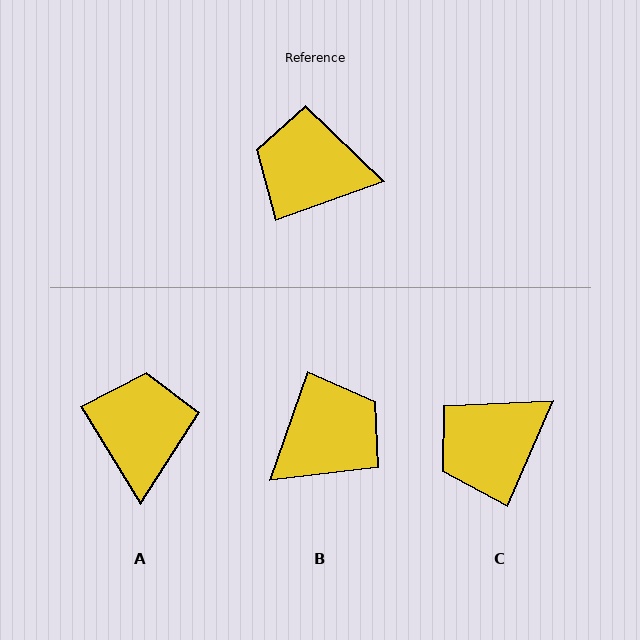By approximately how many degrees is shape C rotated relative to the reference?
Approximately 47 degrees counter-clockwise.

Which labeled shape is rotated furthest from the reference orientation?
B, about 129 degrees away.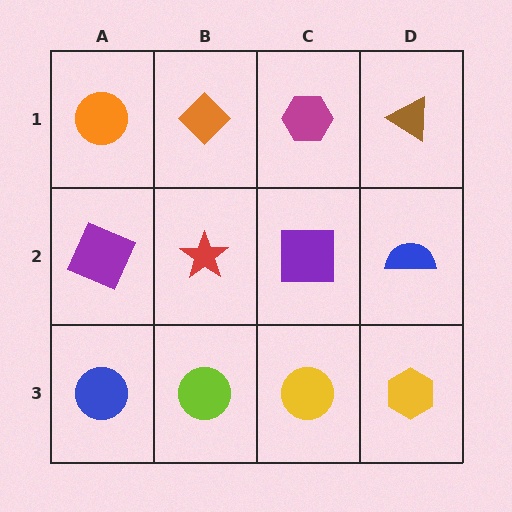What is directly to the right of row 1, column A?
An orange diamond.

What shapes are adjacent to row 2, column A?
An orange circle (row 1, column A), a blue circle (row 3, column A), a red star (row 2, column B).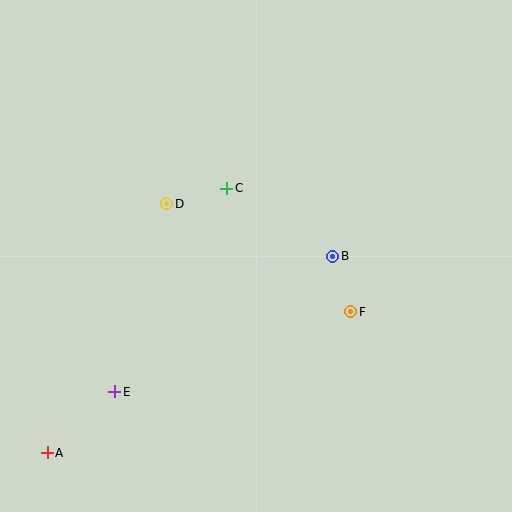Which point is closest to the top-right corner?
Point B is closest to the top-right corner.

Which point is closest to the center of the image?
Point C at (227, 188) is closest to the center.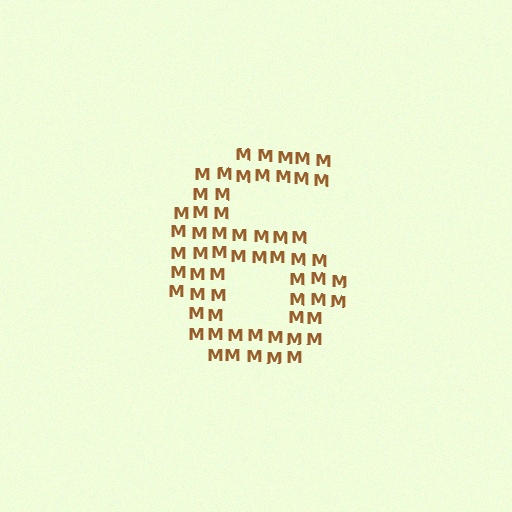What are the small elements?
The small elements are letter M's.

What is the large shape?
The large shape is the digit 6.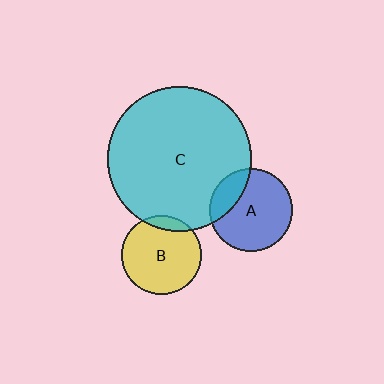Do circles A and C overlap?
Yes.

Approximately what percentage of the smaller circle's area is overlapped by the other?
Approximately 20%.